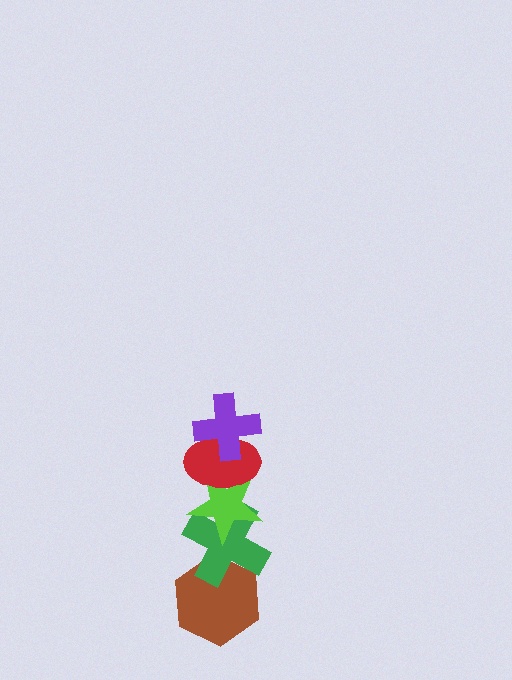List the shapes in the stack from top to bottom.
From top to bottom: the purple cross, the red ellipse, the lime star, the green cross, the brown hexagon.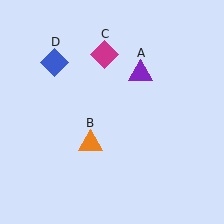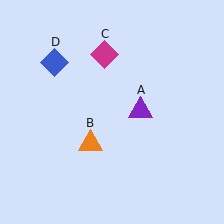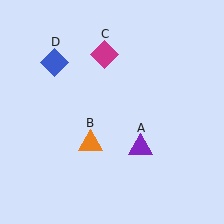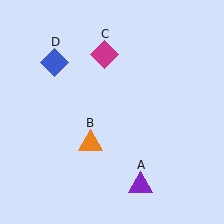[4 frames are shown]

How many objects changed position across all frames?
1 object changed position: purple triangle (object A).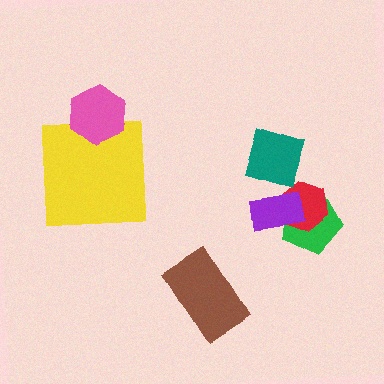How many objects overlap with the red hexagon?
2 objects overlap with the red hexagon.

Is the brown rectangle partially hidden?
No, no other shape covers it.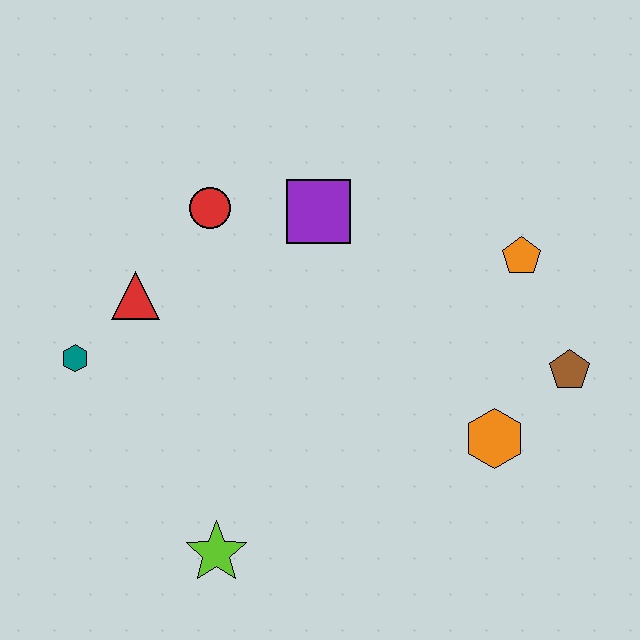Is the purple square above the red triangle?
Yes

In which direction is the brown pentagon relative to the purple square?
The brown pentagon is to the right of the purple square.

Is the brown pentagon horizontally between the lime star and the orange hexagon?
No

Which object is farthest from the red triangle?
The brown pentagon is farthest from the red triangle.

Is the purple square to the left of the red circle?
No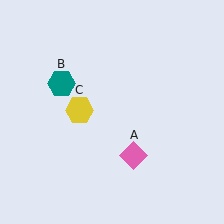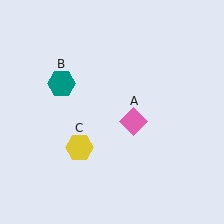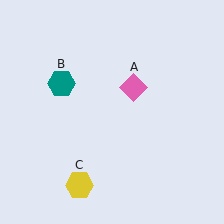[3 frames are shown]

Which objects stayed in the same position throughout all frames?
Teal hexagon (object B) remained stationary.